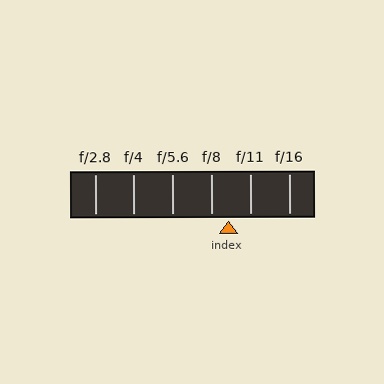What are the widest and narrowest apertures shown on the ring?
The widest aperture shown is f/2.8 and the narrowest is f/16.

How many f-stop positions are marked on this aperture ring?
There are 6 f-stop positions marked.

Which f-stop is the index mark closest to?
The index mark is closest to f/8.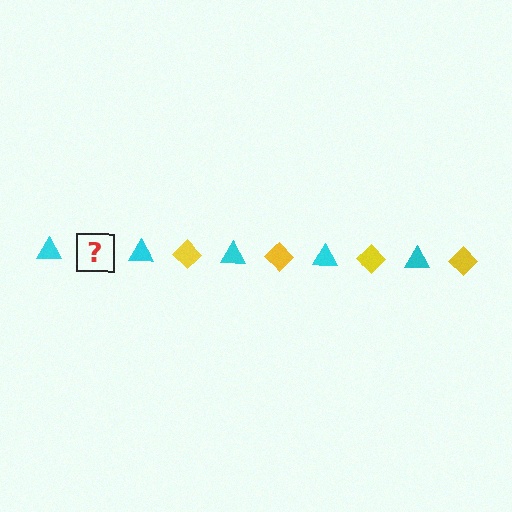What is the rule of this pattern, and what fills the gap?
The rule is that the pattern alternates between cyan triangle and yellow diamond. The gap should be filled with a yellow diamond.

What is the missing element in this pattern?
The missing element is a yellow diamond.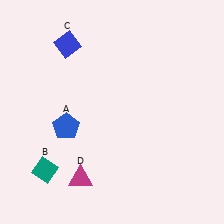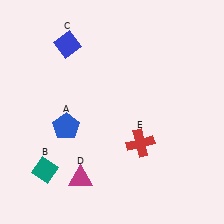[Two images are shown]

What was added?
A red cross (E) was added in Image 2.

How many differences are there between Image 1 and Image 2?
There is 1 difference between the two images.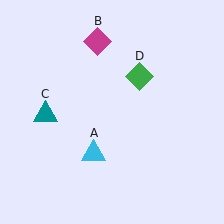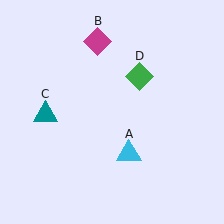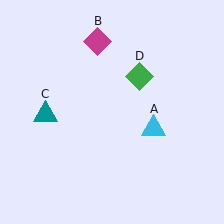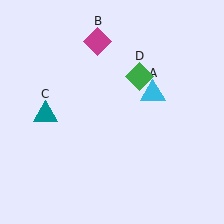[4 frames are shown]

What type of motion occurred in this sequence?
The cyan triangle (object A) rotated counterclockwise around the center of the scene.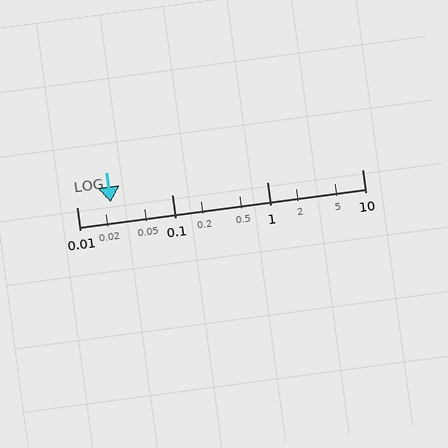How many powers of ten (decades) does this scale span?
The scale spans 3 decades, from 0.01 to 10.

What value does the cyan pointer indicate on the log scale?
The pointer indicates approximately 0.023.